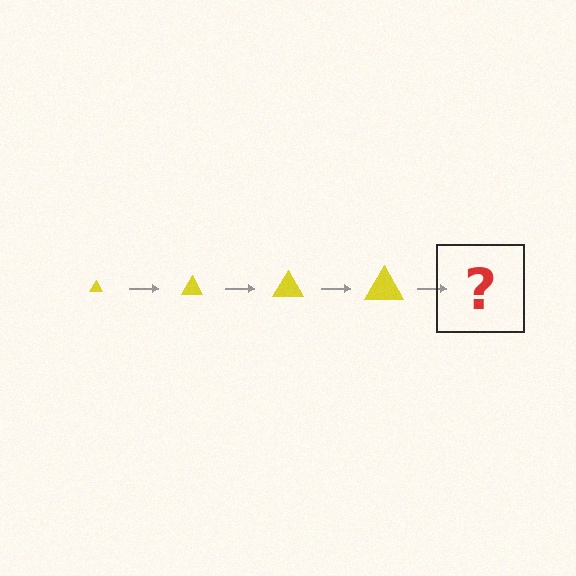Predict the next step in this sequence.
The next step is a yellow triangle, larger than the previous one.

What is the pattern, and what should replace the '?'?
The pattern is that the triangle gets progressively larger each step. The '?' should be a yellow triangle, larger than the previous one.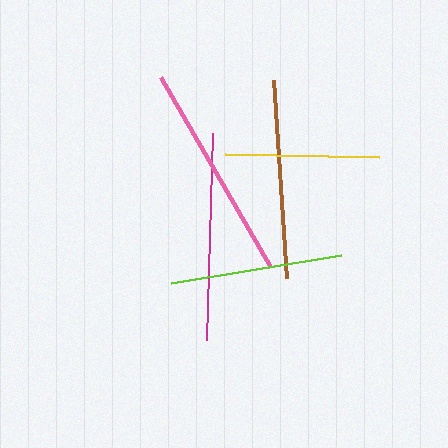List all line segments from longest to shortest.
From longest to shortest: pink, magenta, brown, lime, yellow.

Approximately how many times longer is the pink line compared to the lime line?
The pink line is approximately 1.3 times the length of the lime line.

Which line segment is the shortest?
The yellow line is the shortest at approximately 155 pixels.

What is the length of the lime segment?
The lime segment is approximately 172 pixels long.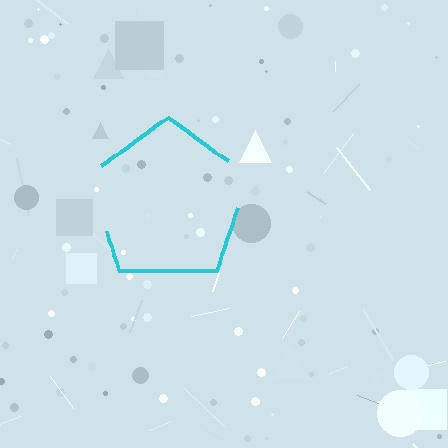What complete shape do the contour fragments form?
The contour fragments form a pentagon.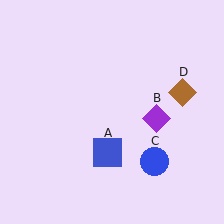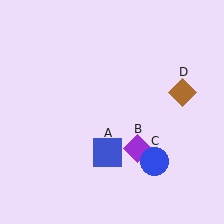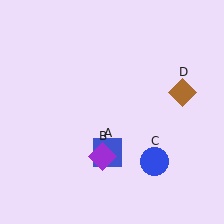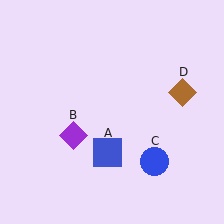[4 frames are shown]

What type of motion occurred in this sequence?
The purple diamond (object B) rotated clockwise around the center of the scene.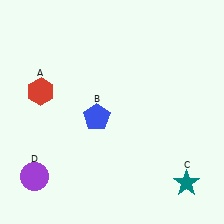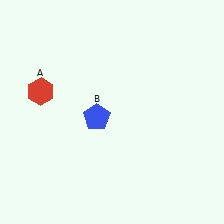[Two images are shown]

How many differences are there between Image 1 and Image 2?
There are 2 differences between the two images.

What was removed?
The purple circle (D), the teal star (C) were removed in Image 2.